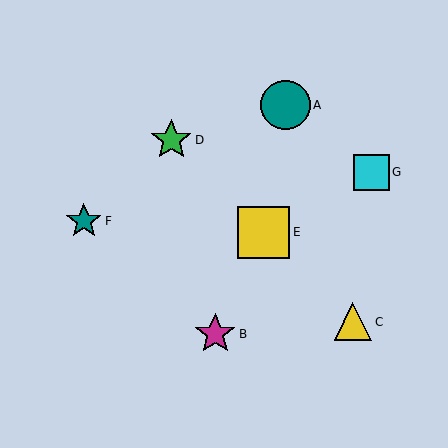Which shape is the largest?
The yellow square (labeled E) is the largest.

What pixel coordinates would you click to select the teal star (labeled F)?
Click at (84, 221) to select the teal star F.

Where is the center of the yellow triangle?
The center of the yellow triangle is at (353, 322).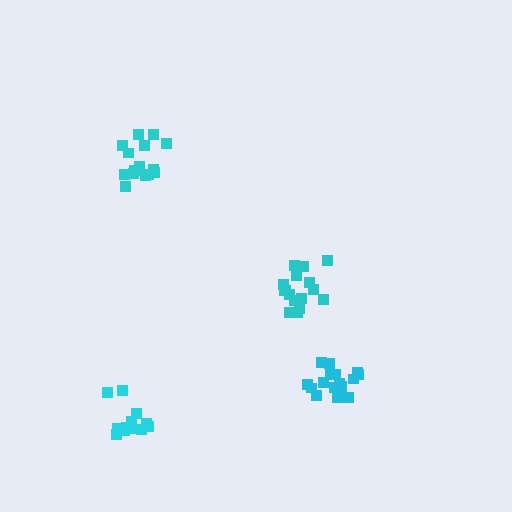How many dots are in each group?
Group 1: 17 dots, Group 2: 16 dots, Group 3: 16 dots, Group 4: 12 dots (61 total).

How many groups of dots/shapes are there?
There are 4 groups.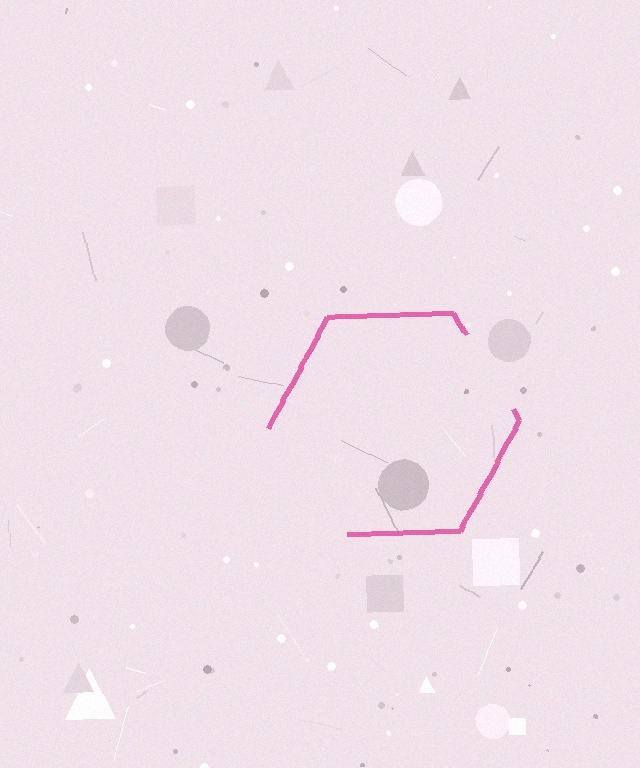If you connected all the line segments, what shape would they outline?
They would outline a hexagon.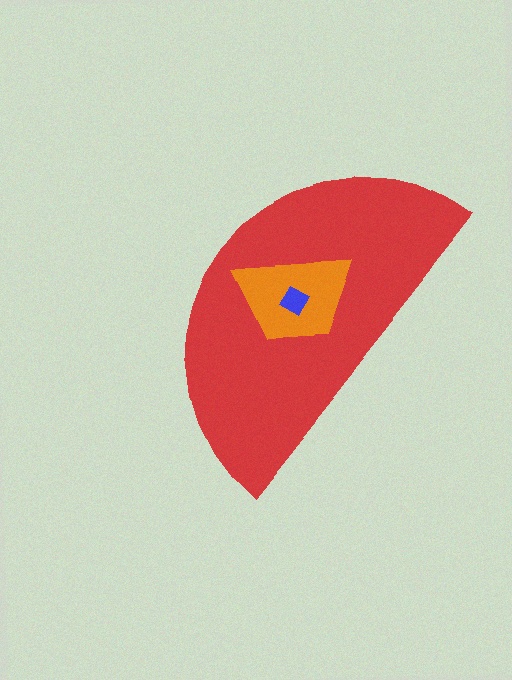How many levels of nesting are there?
3.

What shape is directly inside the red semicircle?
The orange trapezoid.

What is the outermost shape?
The red semicircle.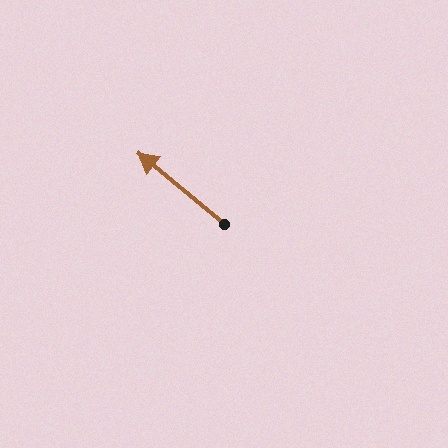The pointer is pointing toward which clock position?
Roughly 10 o'clock.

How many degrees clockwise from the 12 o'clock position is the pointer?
Approximately 310 degrees.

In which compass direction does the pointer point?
Northwest.